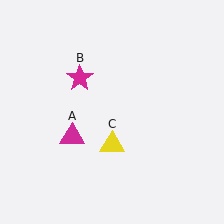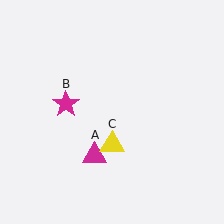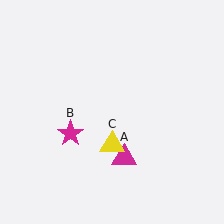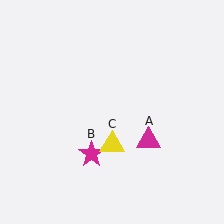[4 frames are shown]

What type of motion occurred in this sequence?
The magenta triangle (object A), magenta star (object B) rotated counterclockwise around the center of the scene.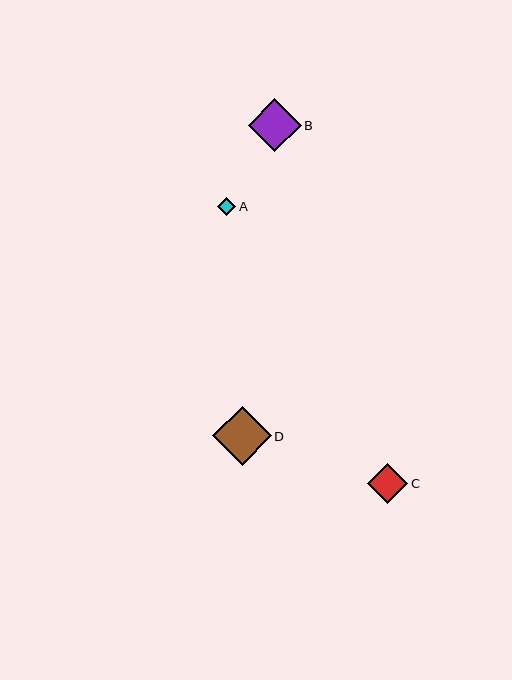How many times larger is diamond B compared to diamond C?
Diamond B is approximately 1.3 times the size of diamond C.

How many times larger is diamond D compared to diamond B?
Diamond D is approximately 1.1 times the size of diamond B.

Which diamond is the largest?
Diamond D is the largest with a size of approximately 59 pixels.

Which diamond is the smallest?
Diamond A is the smallest with a size of approximately 18 pixels.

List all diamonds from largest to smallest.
From largest to smallest: D, B, C, A.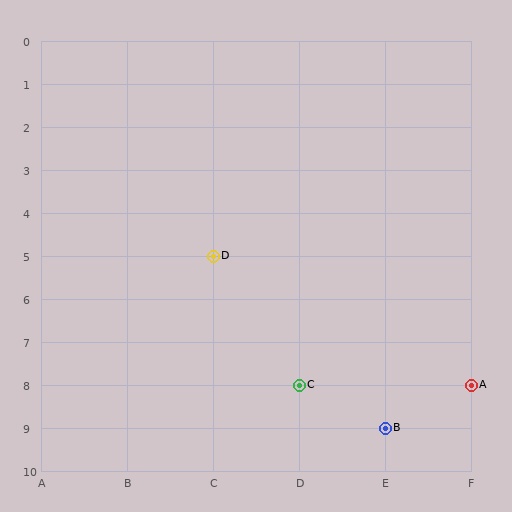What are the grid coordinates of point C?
Point C is at grid coordinates (D, 8).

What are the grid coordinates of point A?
Point A is at grid coordinates (F, 8).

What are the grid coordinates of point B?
Point B is at grid coordinates (E, 9).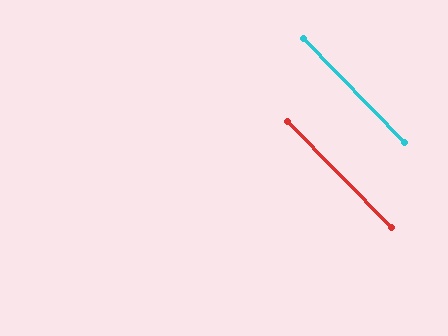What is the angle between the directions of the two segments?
Approximately 0 degrees.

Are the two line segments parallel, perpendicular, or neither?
Parallel — their directions differ by only 0.5°.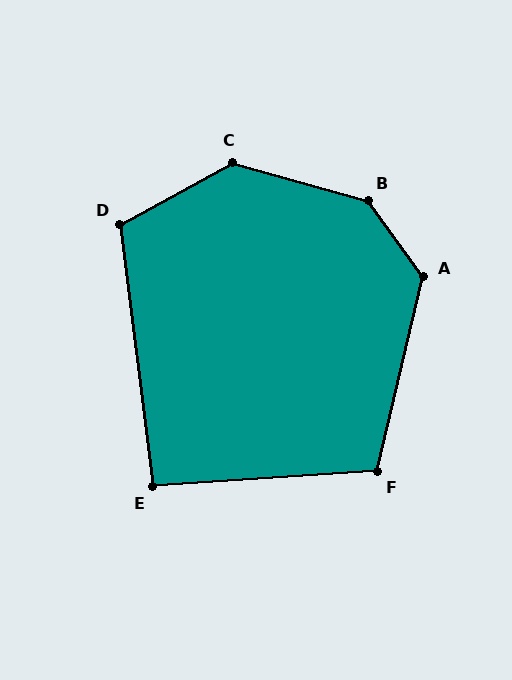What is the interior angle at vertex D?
Approximately 111 degrees (obtuse).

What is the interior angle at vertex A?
Approximately 131 degrees (obtuse).